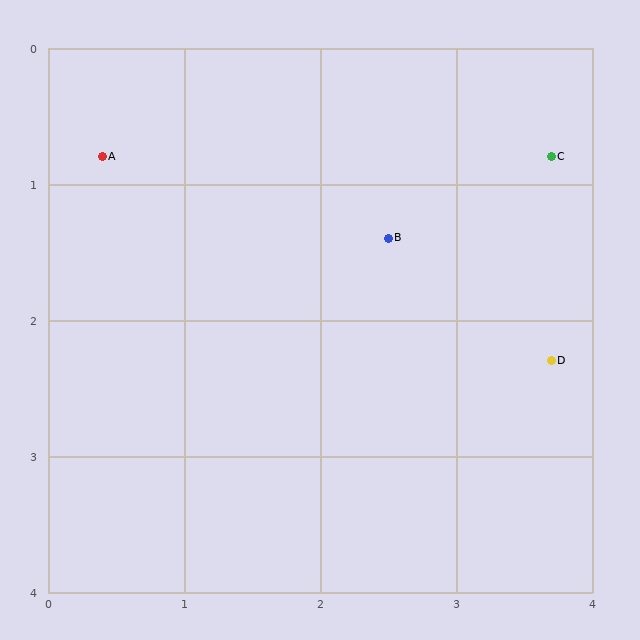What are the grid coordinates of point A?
Point A is at approximately (0.4, 0.8).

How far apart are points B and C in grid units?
Points B and C are about 1.3 grid units apart.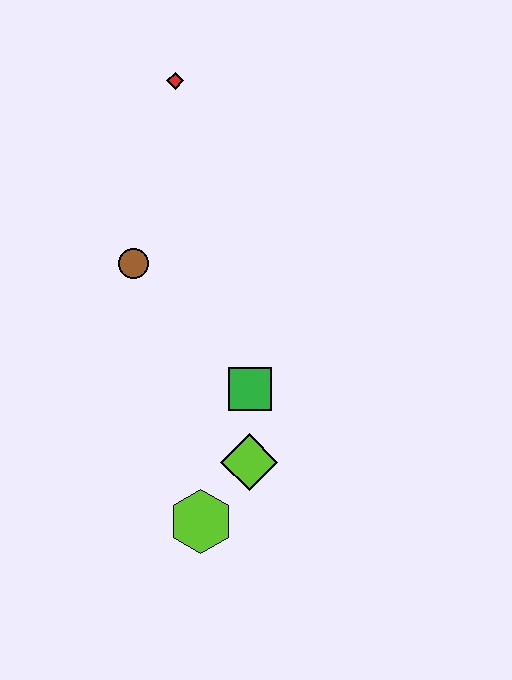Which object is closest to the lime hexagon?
The lime diamond is closest to the lime hexagon.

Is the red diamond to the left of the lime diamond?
Yes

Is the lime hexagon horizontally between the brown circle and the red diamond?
No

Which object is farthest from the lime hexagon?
The red diamond is farthest from the lime hexagon.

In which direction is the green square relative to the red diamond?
The green square is below the red diamond.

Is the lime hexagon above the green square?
No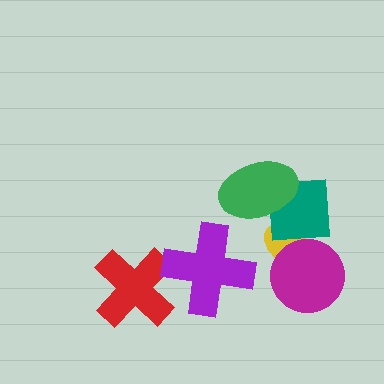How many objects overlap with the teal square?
3 objects overlap with the teal square.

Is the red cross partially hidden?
Yes, it is partially covered by another shape.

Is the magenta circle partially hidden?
Yes, it is partially covered by another shape.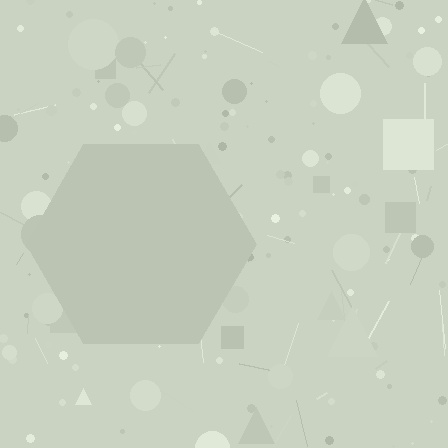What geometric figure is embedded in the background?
A hexagon is embedded in the background.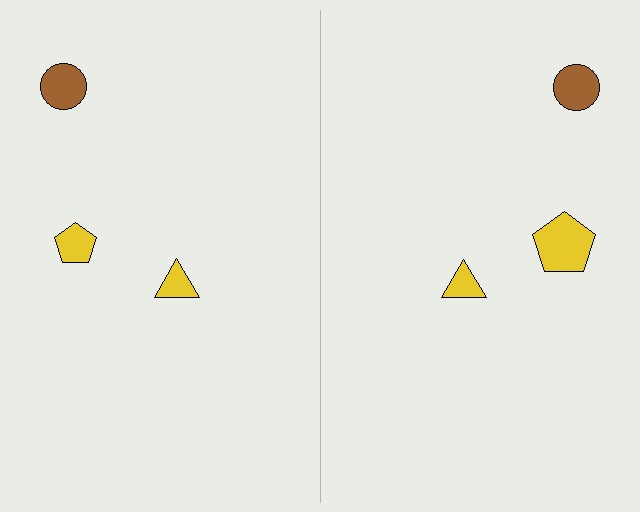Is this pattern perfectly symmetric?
No, the pattern is not perfectly symmetric. The yellow pentagon on the right side has a different size than its mirror counterpart.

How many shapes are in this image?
There are 6 shapes in this image.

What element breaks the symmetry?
The yellow pentagon on the right side has a different size than its mirror counterpart.